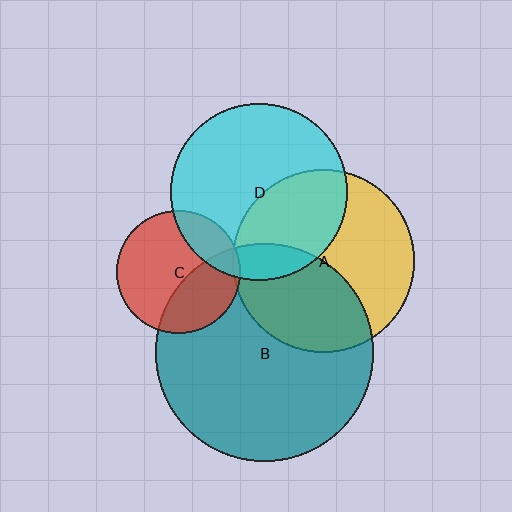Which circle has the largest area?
Circle B (teal).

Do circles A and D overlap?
Yes.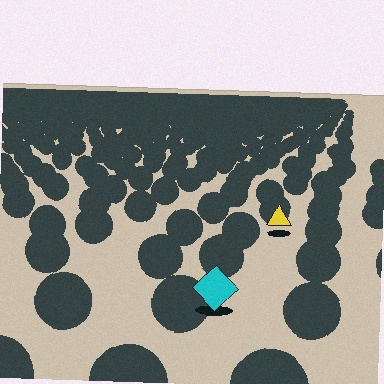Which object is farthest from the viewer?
The yellow triangle is farthest from the viewer. It appears smaller and the ground texture around it is denser.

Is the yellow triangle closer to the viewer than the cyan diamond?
No. The cyan diamond is closer — you can tell from the texture gradient: the ground texture is coarser near it.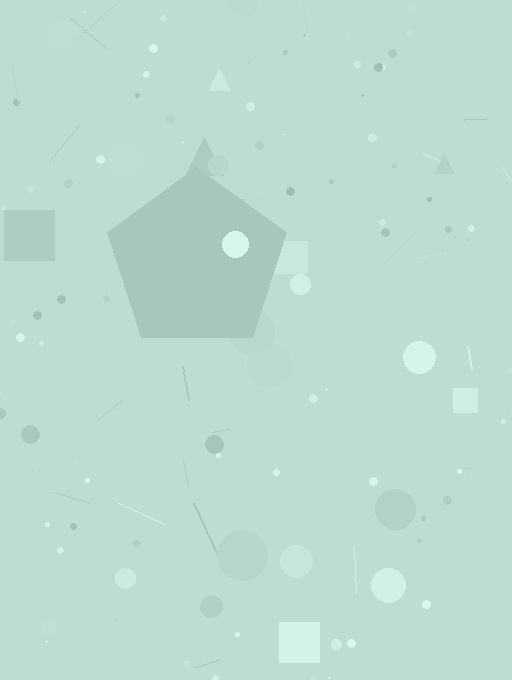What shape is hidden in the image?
A pentagon is hidden in the image.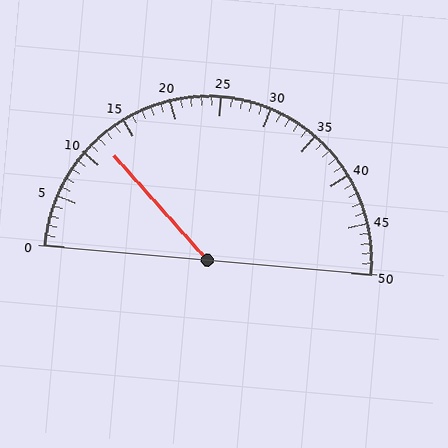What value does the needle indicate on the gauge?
The needle indicates approximately 12.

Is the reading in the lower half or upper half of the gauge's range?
The reading is in the lower half of the range (0 to 50).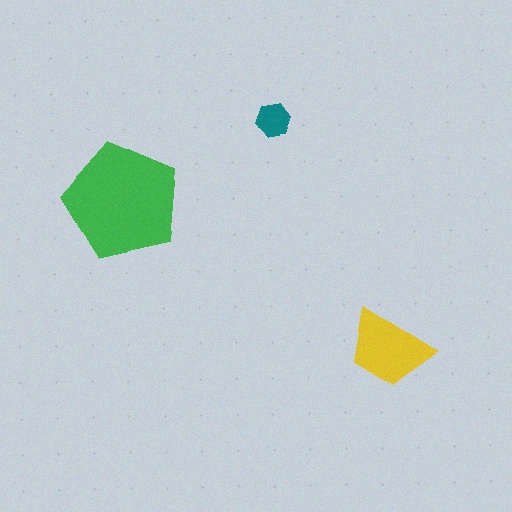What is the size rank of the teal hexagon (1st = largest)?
3rd.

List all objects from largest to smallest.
The green pentagon, the yellow trapezoid, the teal hexagon.